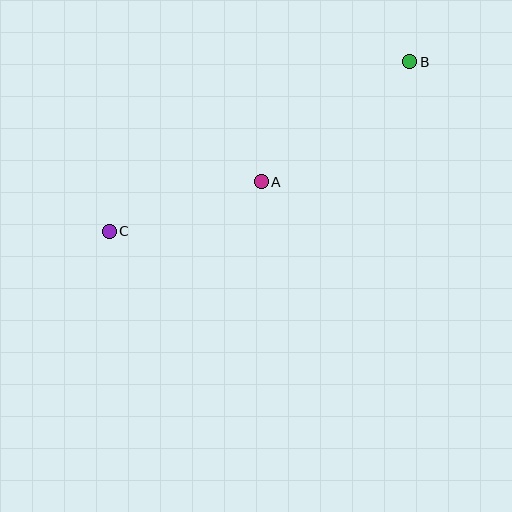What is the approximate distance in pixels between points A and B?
The distance between A and B is approximately 191 pixels.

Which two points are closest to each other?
Points A and C are closest to each other.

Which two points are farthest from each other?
Points B and C are farthest from each other.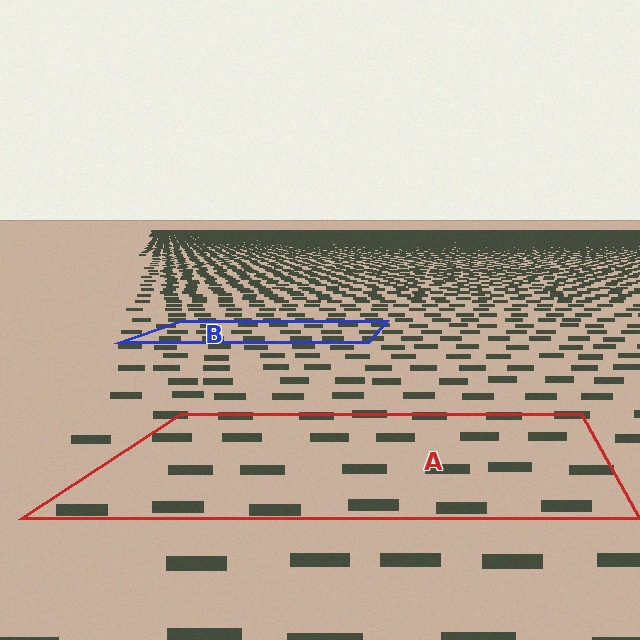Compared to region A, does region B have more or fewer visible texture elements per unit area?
Region B has more texture elements per unit area — they are packed more densely because it is farther away.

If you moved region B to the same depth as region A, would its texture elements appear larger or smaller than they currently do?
They would appear larger. At a closer depth, the same texture elements are projected at a bigger on-screen size.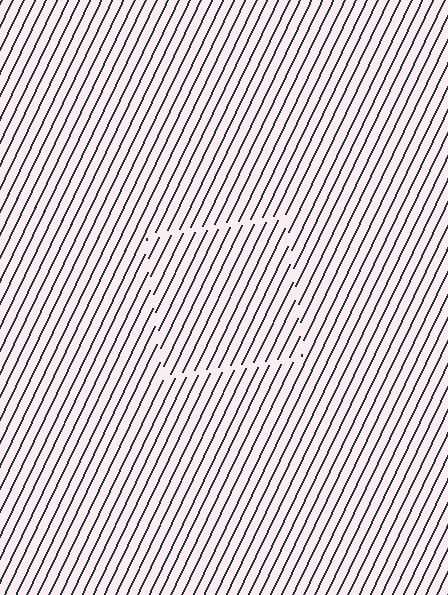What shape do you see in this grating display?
An illusory square. The interior of the shape contains the same grating, shifted by half a period — the contour is defined by the phase discontinuity where line-ends from the inner and outer gratings abut.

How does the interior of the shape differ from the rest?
The interior of the shape contains the same grating, shifted by half a period — the contour is defined by the phase discontinuity where line-ends from the inner and outer gratings abut.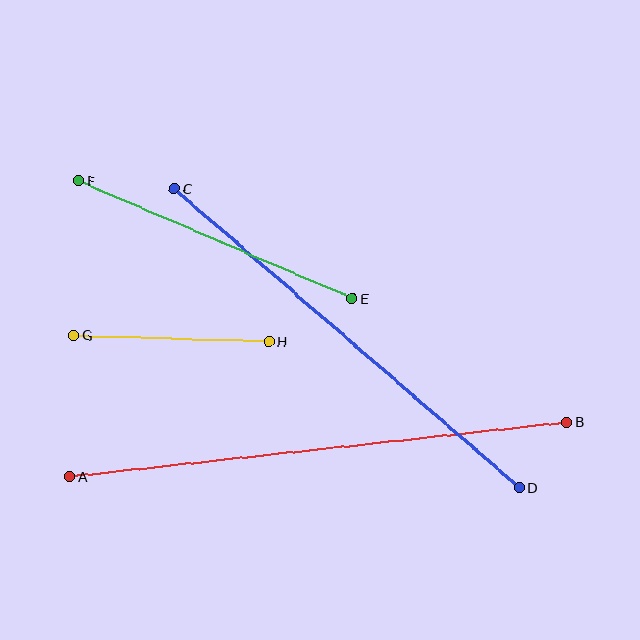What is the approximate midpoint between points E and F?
The midpoint is at approximately (215, 240) pixels.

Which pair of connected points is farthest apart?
Points A and B are farthest apart.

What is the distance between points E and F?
The distance is approximately 298 pixels.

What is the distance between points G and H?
The distance is approximately 195 pixels.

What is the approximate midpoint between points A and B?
The midpoint is at approximately (318, 449) pixels.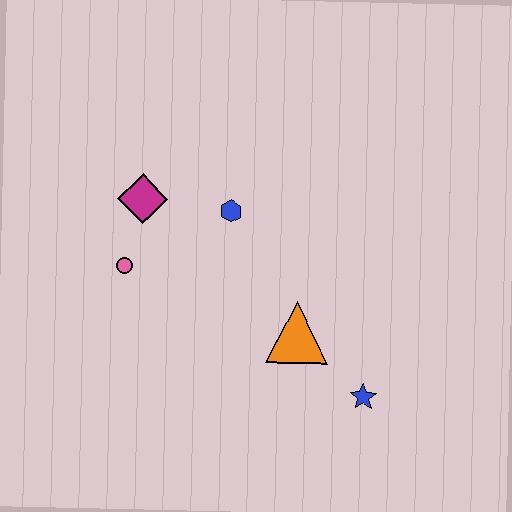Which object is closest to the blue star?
The orange triangle is closest to the blue star.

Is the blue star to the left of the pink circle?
No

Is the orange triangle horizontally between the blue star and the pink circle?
Yes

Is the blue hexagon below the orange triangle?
No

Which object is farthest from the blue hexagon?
The blue star is farthest from the blue hexagon.